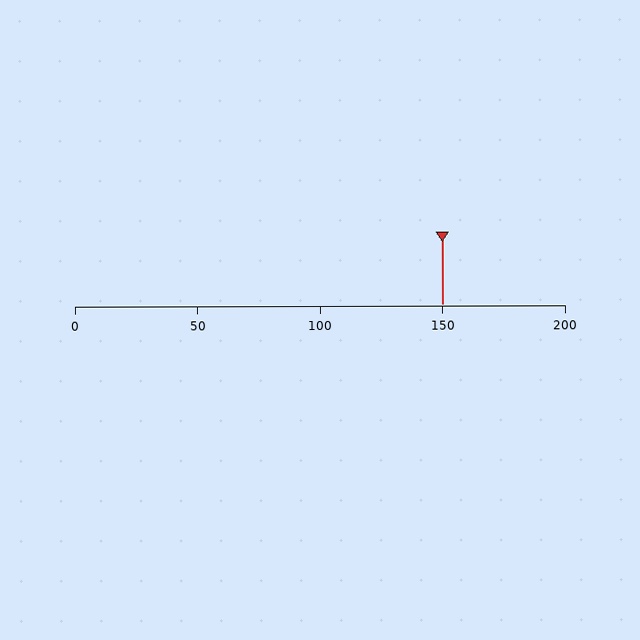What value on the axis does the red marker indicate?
The marker indicates approximately 150.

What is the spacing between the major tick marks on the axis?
The major ticks are spaced 50 apart.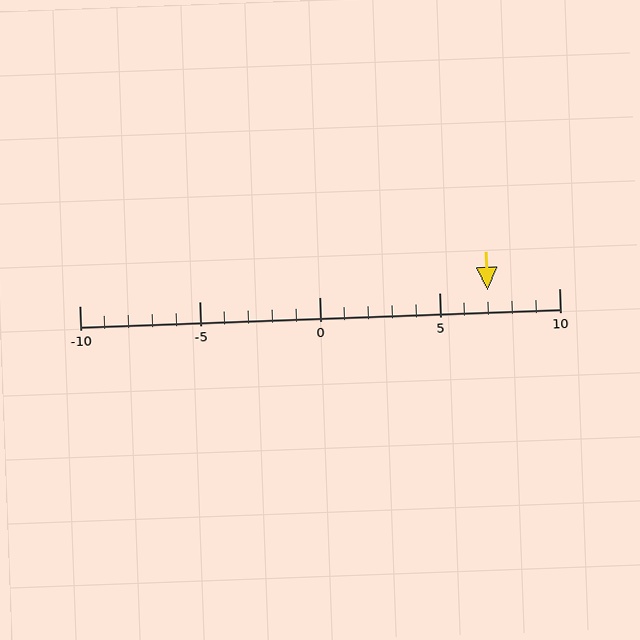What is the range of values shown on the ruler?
The ruler shows values from -10 to 10.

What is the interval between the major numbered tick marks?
The major tick marks are spaced 5 units apart.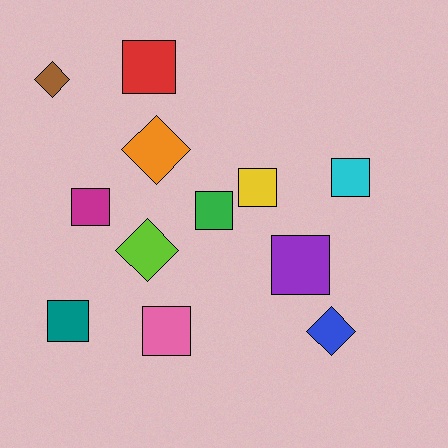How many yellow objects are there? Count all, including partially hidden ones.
There is 1 yellow object.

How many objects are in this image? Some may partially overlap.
There are 12 objects.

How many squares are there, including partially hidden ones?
There are 8 squares.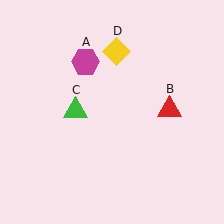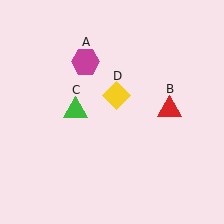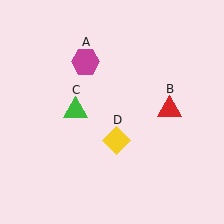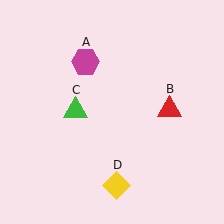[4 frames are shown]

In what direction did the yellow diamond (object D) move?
The yellow diamond (object D) moved down.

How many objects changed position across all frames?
1 object changed position: yellow diamond (object D).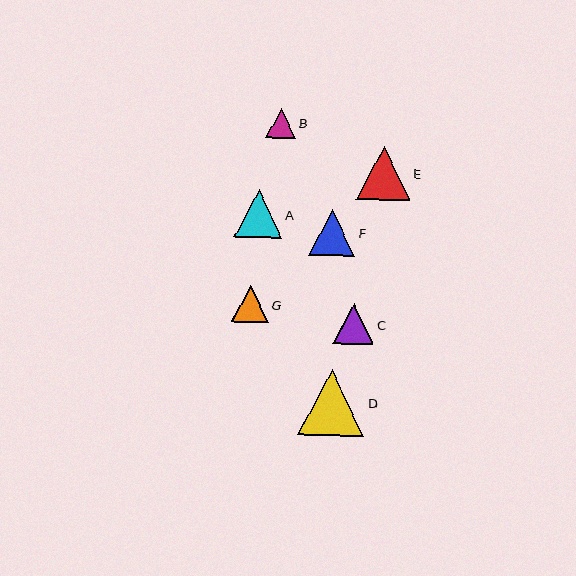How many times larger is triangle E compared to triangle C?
Triangle E is approximately 1.3 times the size of triangle C.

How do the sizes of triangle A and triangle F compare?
Triangle A and triangle F are approximately the same size.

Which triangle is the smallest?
Triangle B is the smallest with a size of approximately 29 pixels.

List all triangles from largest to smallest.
From largest to smallest: D, E, A, F, C, G, B.